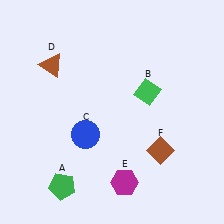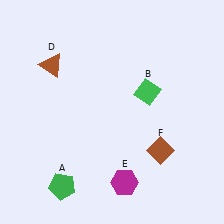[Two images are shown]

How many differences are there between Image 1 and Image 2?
There is 1 difference between the two images.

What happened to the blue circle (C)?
The blue circle (C) was removed in Image 2. It was in the bottom-left area of Image 1.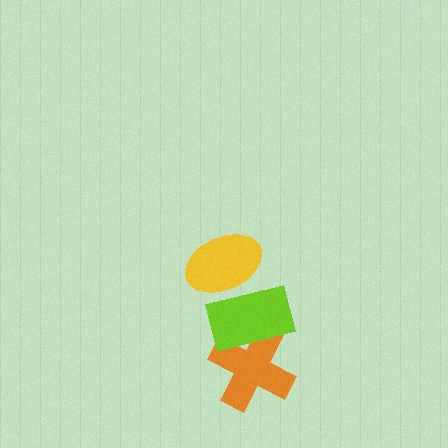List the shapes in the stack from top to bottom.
From top to bottom: the yellow ellipse, the lime rectangle, the orange cross.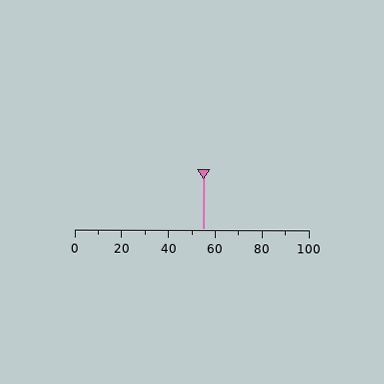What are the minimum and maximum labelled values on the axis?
The axis runs from 0 to 100.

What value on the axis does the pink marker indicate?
The marker indicates approximately 55.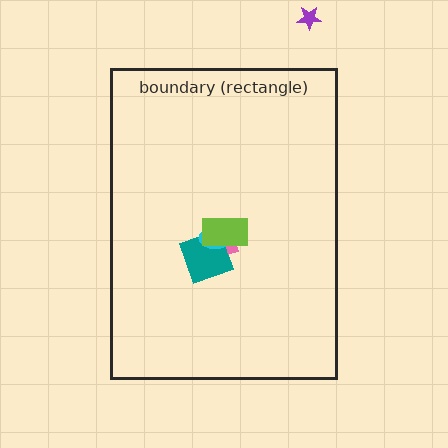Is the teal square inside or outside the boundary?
Inside.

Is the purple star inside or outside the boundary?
Outside.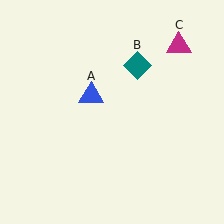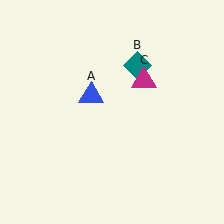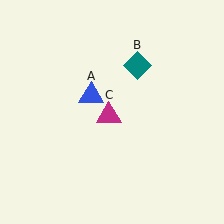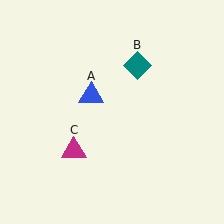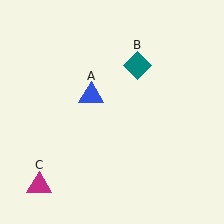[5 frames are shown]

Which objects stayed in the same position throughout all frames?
Blue triangle (object A) and teal diamond (object B) remained stationary.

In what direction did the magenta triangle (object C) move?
The magenta triangle (object C) moved down and to the left.